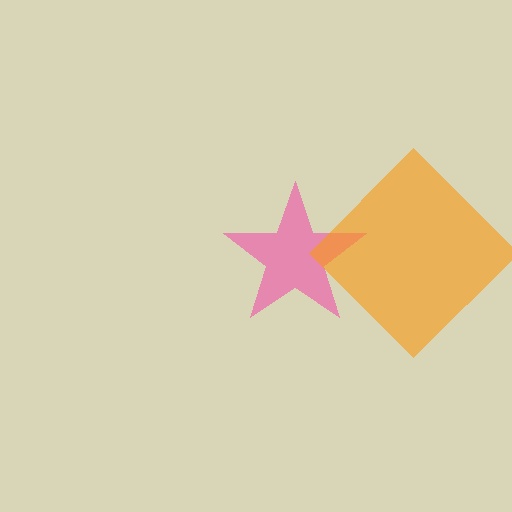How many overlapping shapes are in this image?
There are 2 overlapping shapes in the image.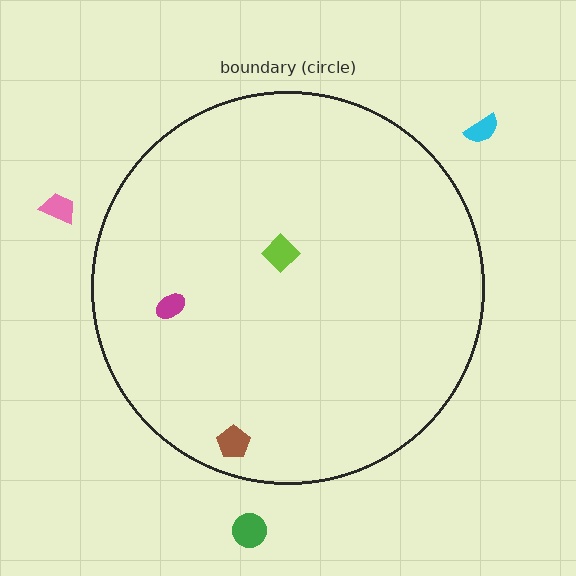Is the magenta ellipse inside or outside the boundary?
Inside.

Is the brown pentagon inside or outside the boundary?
Inside.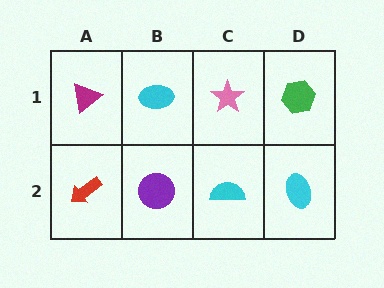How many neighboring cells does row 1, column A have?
2.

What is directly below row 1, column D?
A cyan ellipse.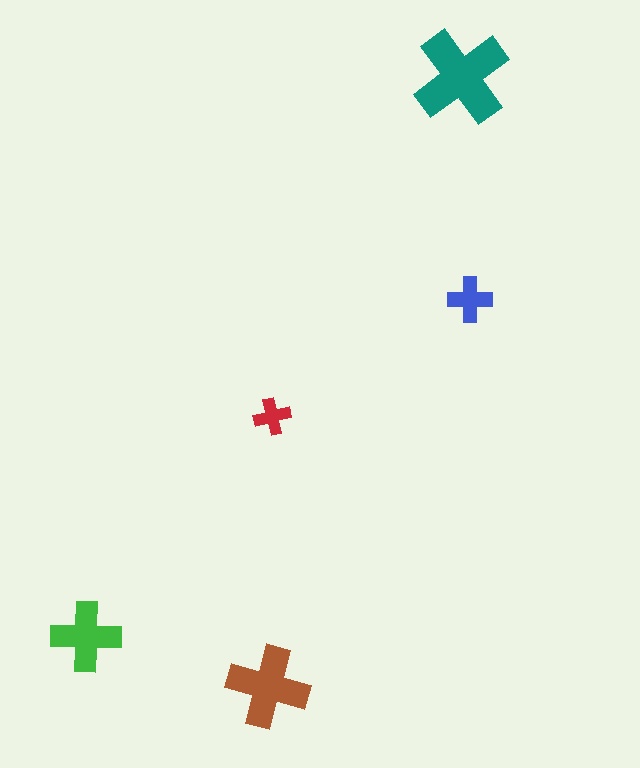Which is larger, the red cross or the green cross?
The green one.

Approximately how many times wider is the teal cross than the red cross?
About 2.5 times wider.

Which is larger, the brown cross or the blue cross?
The brown one.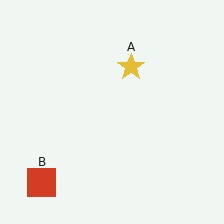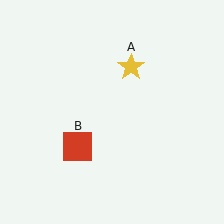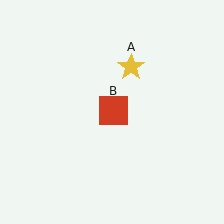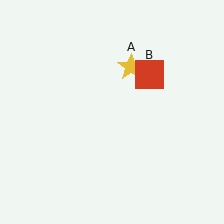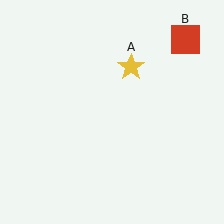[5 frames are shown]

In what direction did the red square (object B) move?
The red square (object B) moved up and to the right.